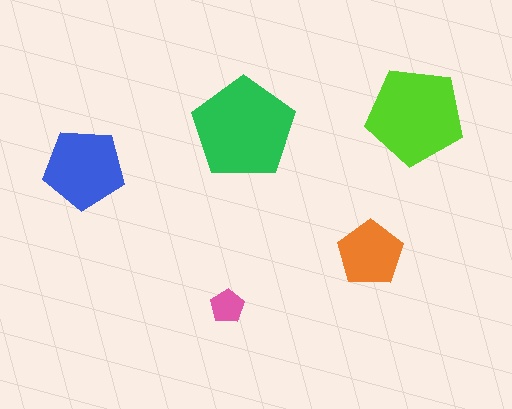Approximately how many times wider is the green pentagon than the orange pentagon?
About 1.5 times wider.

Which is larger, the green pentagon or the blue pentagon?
The green one.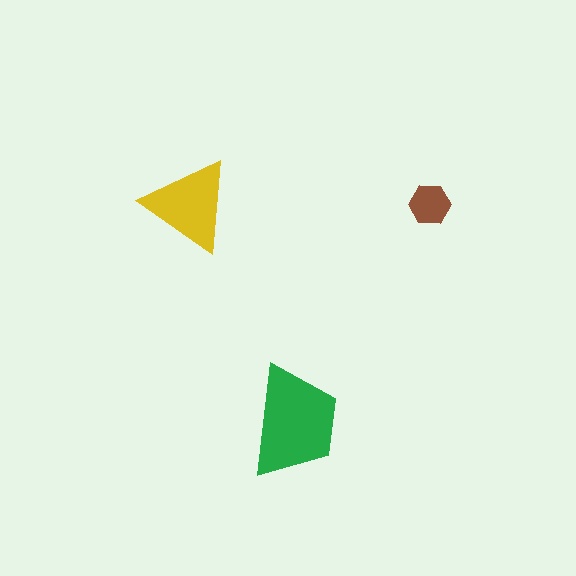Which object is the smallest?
The brown hexagon.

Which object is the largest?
The green trapezoid.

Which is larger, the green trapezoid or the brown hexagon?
The green trapezoid.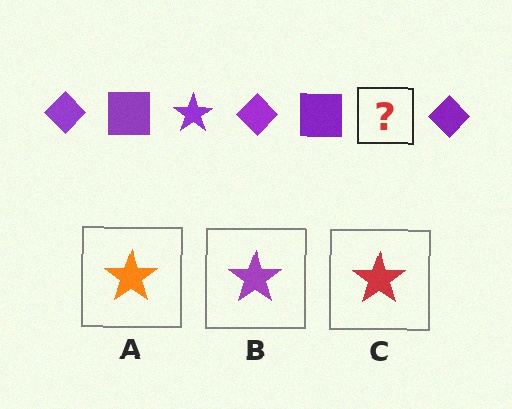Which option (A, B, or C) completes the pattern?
B.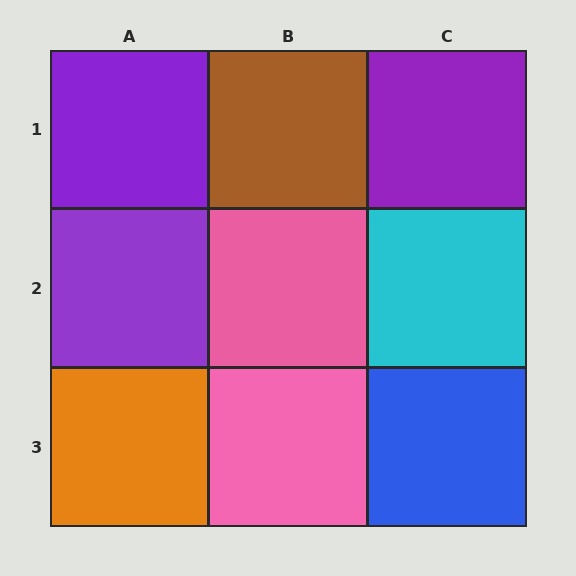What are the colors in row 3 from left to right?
Orange, pink, blue.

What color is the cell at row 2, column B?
Pink.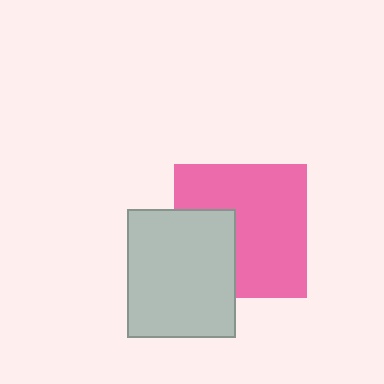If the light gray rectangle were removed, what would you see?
You would see the complete pink square.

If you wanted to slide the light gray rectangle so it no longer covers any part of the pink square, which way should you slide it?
Slide it left — that is the most direct way to separate the two shapes.